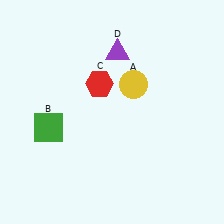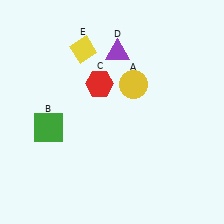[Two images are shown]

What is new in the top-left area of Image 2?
A yellow diamond (E) was added in the top-left area of Image 2.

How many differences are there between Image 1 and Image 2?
There is 1 difference between the two images.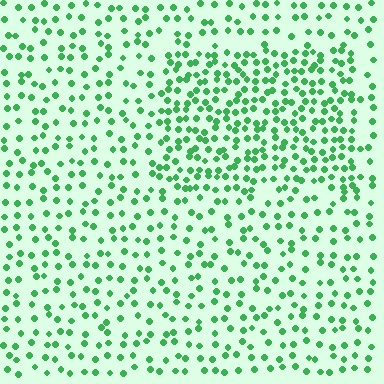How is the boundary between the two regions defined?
The boundary is defined by a change in element density (approximately 1.8x ratio). All elements are the same color, size, and shape.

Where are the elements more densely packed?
The elements are more densely packed inside the rectangle boundary.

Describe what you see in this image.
The image contains small green elements arranged at two different densities. A rectangle-shaped region is visible where the elements are more densely packed than the surrounding area.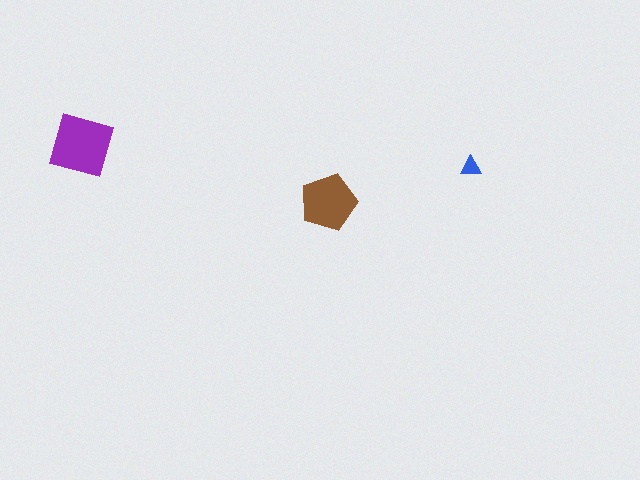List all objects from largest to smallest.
The purple diamond, the brown pentagon, the blue triangle.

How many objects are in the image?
There are 3 objects in the image.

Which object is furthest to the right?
The blue triangle is rightmost.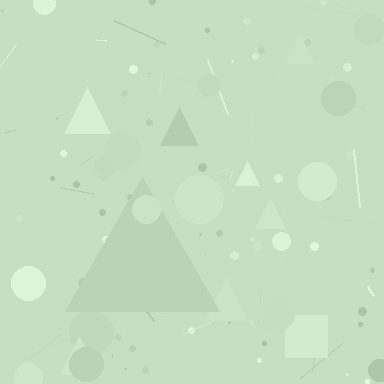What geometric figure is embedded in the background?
A triangle is embedded in the background.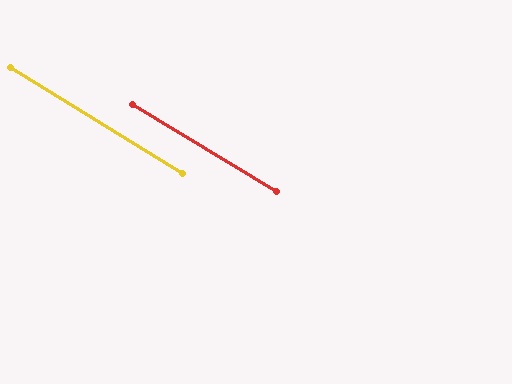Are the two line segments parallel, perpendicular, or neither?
Parallel — their directions differ by only 0.4°.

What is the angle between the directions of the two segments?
Approximately 0 degrees.